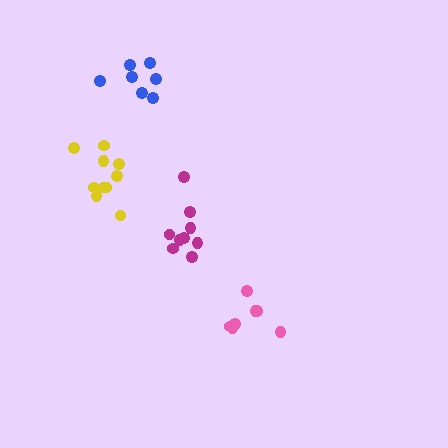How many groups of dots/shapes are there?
There are 4 groups.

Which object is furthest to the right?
The pink cluster is rightmost.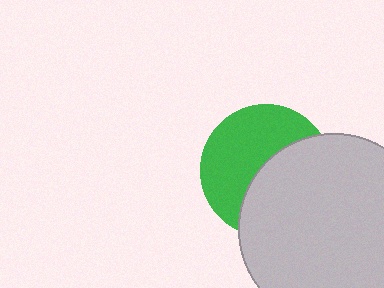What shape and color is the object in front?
The object in front is a light gray circle.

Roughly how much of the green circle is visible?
About half of it is visible (roughly 52%).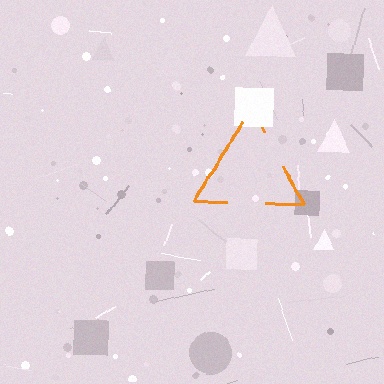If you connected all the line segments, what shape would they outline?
They would outline a triangle.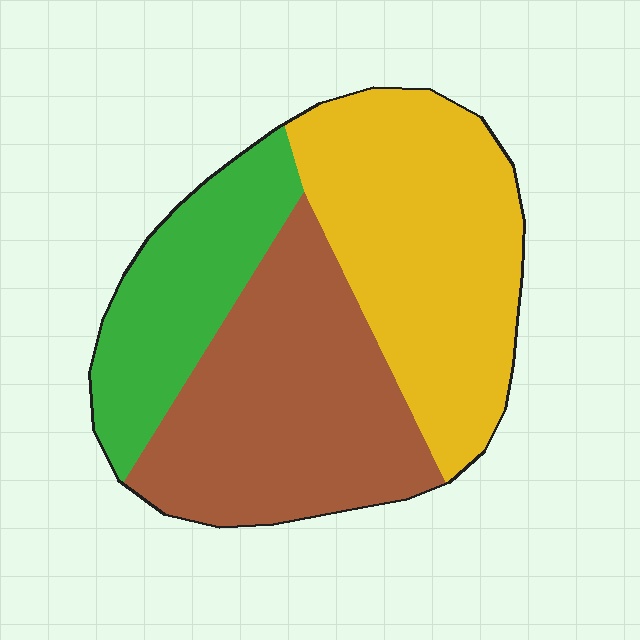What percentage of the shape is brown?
Brown covers 38% of the shape.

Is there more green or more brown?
Brown.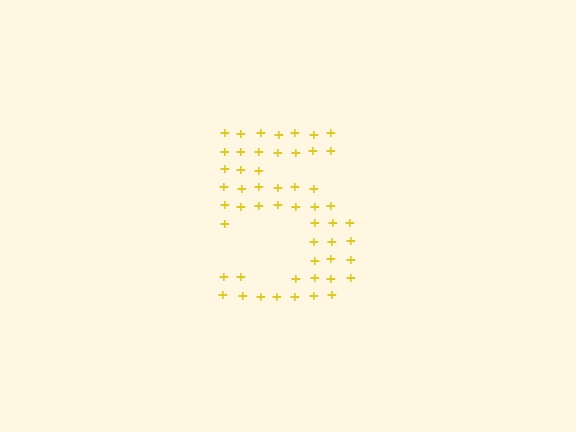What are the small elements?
The small elements are plus signs.